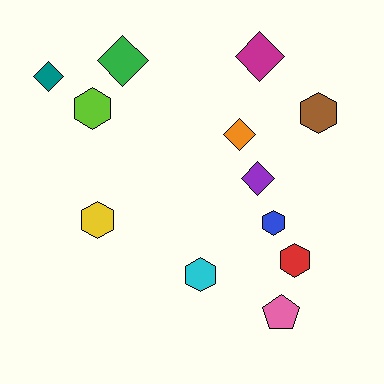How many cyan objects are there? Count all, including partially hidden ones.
There is 1 cyan object.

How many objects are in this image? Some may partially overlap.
There are 12 objects.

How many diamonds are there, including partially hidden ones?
There are 5 diamonds.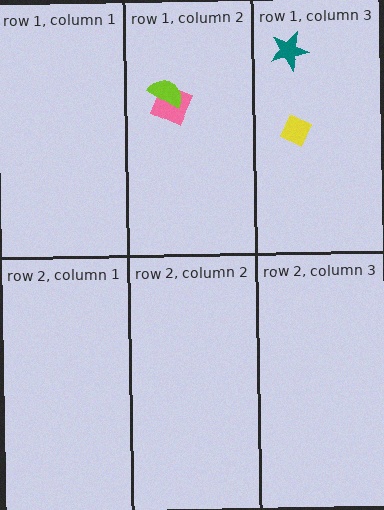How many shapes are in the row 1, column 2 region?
2.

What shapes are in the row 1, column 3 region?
The yellow diamond, the teal star.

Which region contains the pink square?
The row 1, column 2 region.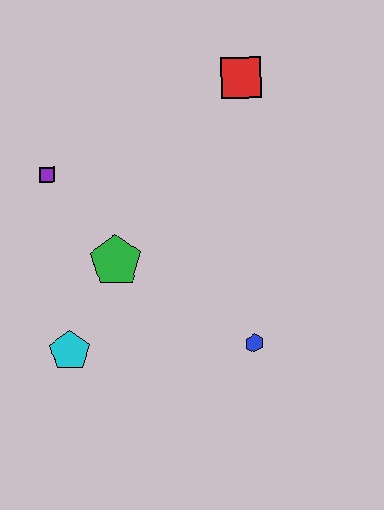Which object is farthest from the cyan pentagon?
The red square is farthest from the cyan pentagon.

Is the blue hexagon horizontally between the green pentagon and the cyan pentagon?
No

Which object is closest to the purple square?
The green pentagon is closest to the purple square.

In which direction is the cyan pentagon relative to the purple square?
The cyan pentagon is below the purple square.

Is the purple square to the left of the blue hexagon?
Yes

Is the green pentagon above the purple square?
No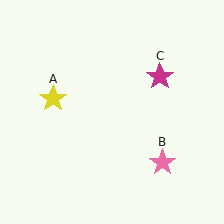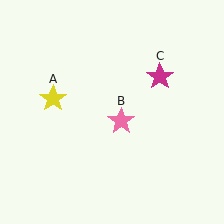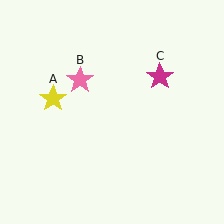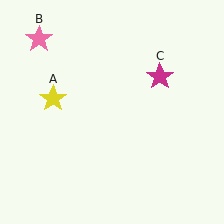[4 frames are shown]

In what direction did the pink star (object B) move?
The pink star (object B) moved up and to the left.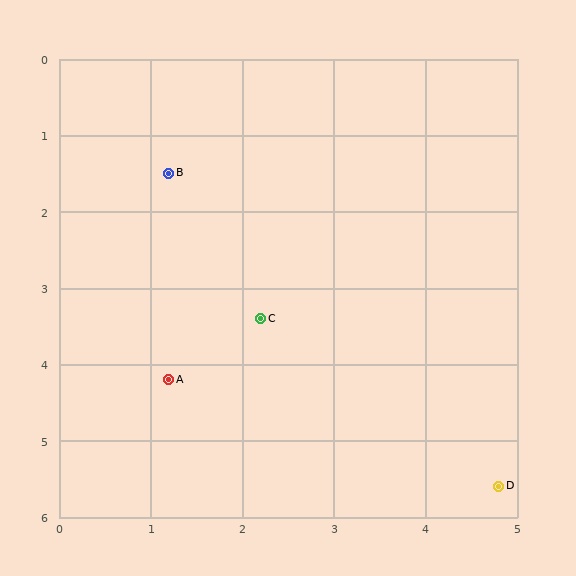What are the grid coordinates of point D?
Point D is at approximately (4.8, 5.6).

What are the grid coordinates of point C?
Point C is at approximately (2.2, 3.4).